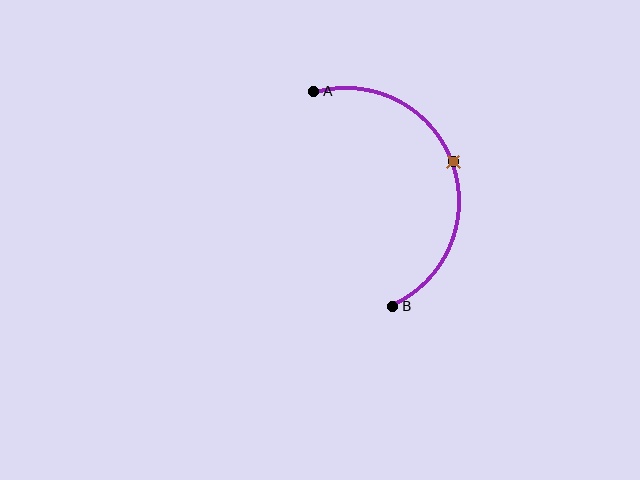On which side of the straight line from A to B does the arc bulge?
The arc bulges to the right of the straight line connecting A and B.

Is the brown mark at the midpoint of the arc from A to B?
Yes. The brown mark lies on the arc at equal arc-length from both A and B — it is the arc midpoint.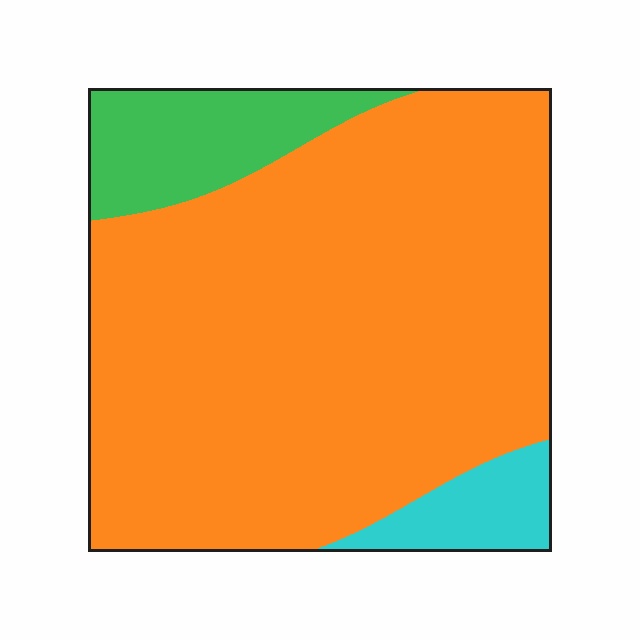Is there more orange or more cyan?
Orange.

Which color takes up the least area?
Cyan, at roughly 5%.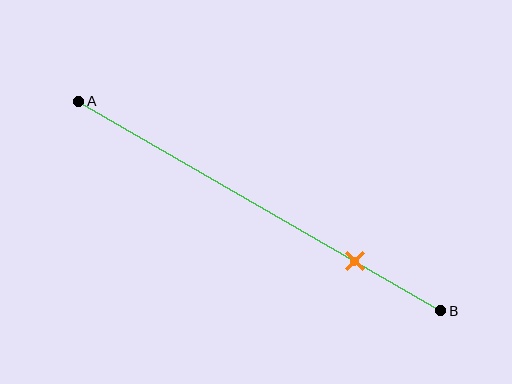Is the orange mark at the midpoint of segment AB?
No, the mark is at about 75% from A, not at the 50% midpoint.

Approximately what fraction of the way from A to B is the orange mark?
The orange mark is approximately 75% of the way from A to B.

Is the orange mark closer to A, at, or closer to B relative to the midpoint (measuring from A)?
The orange mark is closer to point B than the midpoint of segment AB.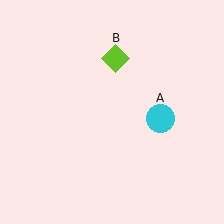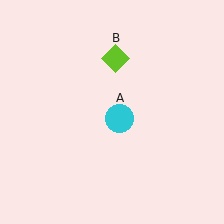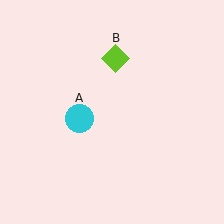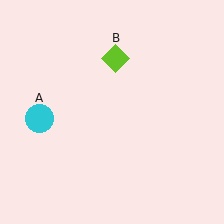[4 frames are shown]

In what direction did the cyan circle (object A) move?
The cyan circle (object A) moved left.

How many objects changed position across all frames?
1 object changed position: cyan circle (object A).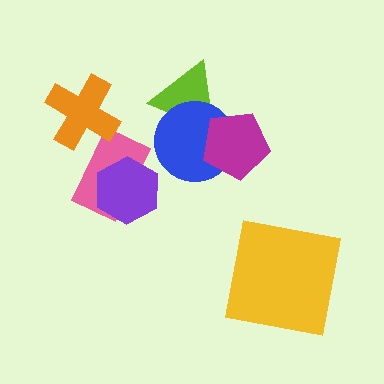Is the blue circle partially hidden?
Yes, it is partially covered by another shape.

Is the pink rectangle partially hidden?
Yes, it is partially covered by another shape.